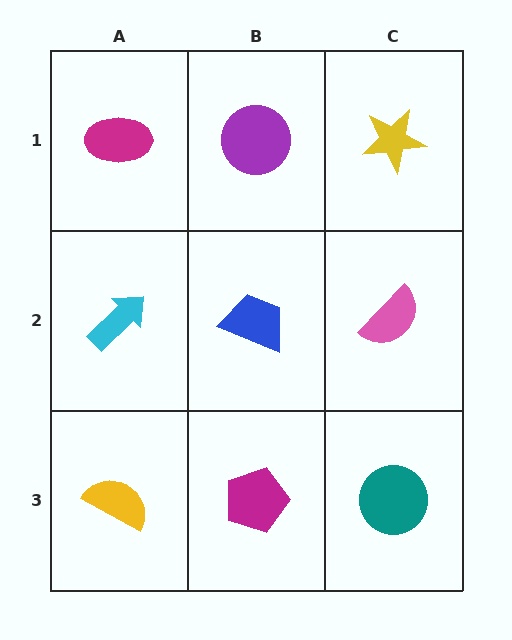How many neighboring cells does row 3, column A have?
2.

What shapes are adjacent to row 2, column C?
A yellow star (row 1, column C), a teal circle (row 3, column C), a blue trapezoid (row 2, column B).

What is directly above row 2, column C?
A yellow star.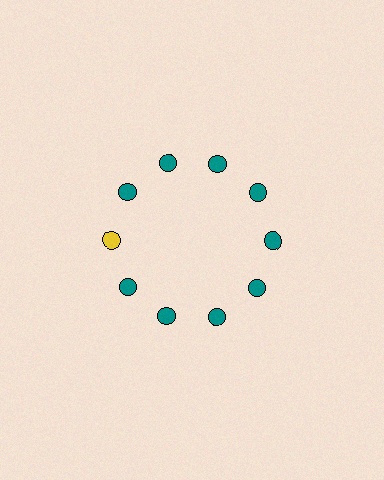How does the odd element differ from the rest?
It has a different color: yellow instead of teal.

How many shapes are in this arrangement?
There are 10 shapes arranged in a ring pattern.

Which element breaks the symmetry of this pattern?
The yellow circle at roughly the 9 o'clock position breaks the symmetry. All other shapes are teal circles.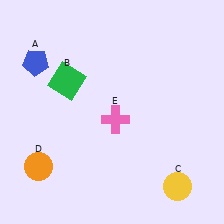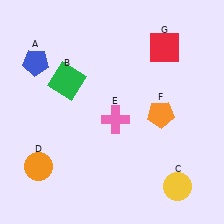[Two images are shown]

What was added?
An orange pentagon (F), a red square (G) were added in Image 2.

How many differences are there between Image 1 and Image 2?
There are 2 differences between the two images.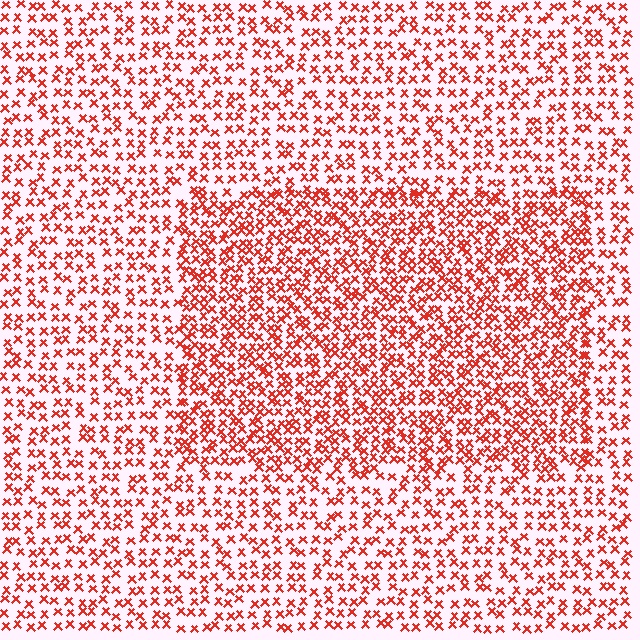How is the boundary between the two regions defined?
The boundary is defined by a change in element density (approximately 1.7x ratio). All elements are the same color, size, and shape.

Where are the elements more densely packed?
The elements are more densely packed inside the rectangle boundary.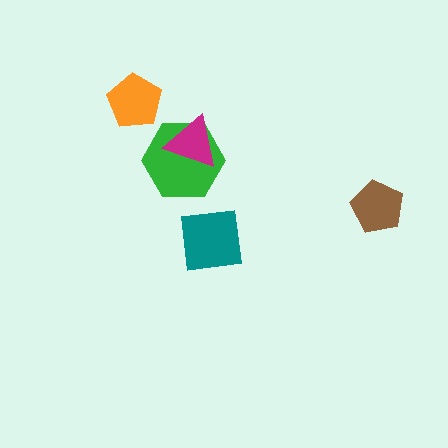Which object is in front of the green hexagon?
The magenta triangle is in front of the green hexagon.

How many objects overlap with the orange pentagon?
0 objects overlap with the orange pentagon.